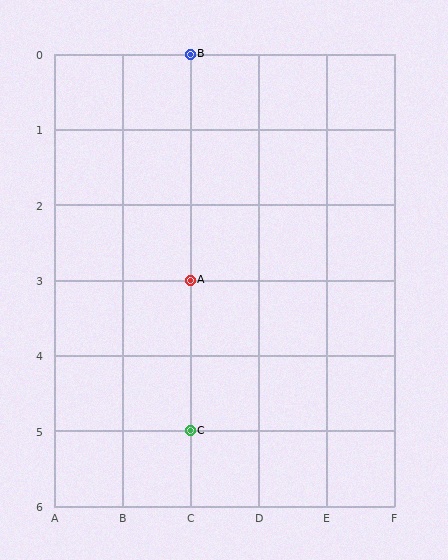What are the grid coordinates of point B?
Point B is at grid coordinates (C, 0).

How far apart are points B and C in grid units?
Points B and C are 5 rows apart.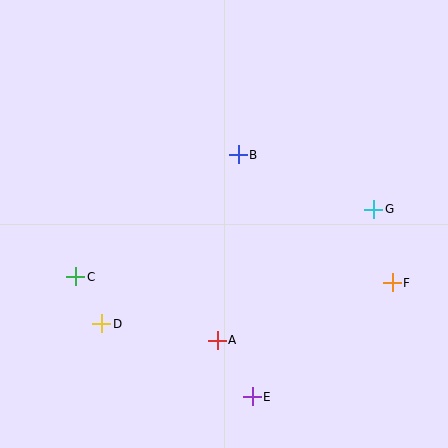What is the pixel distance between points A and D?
The distance between A and D is 117 pixels.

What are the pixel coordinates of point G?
Point G is at (374, 209).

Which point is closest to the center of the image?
Point B at (238, 155) is closest to the center.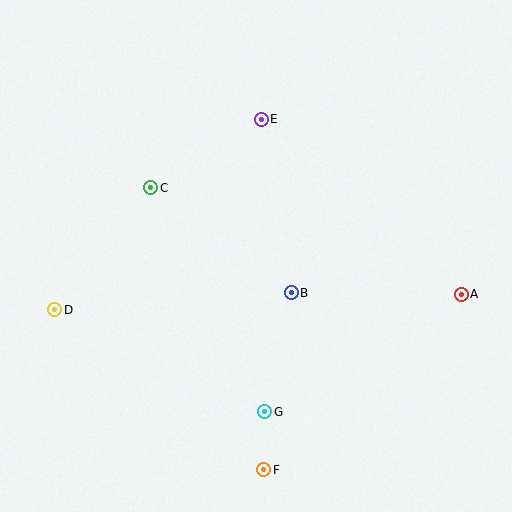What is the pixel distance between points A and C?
The distance between A and C is 328 pixels.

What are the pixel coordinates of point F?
Point F is at (264, 470).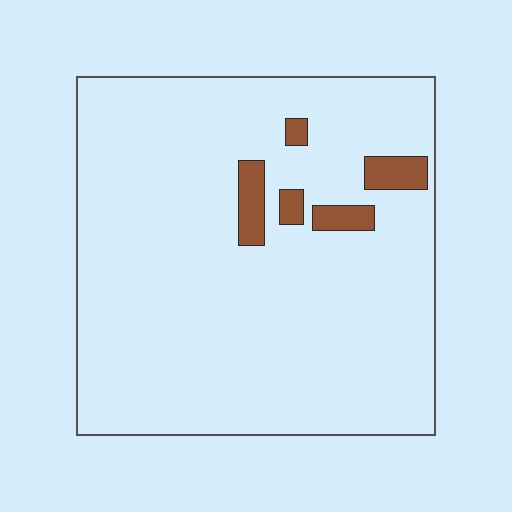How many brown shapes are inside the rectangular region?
5.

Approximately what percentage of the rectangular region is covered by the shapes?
Approximately 5%.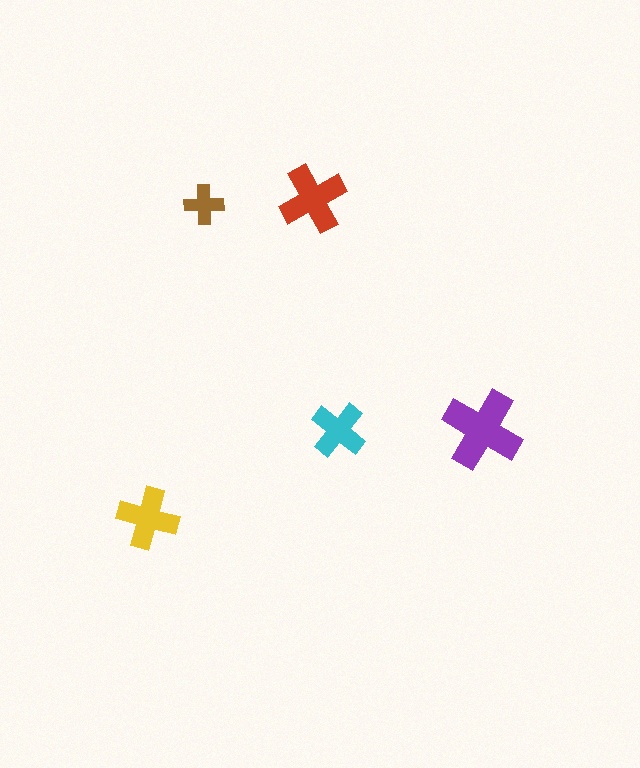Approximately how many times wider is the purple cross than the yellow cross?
About 1.5 times wider.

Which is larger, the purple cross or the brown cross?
The purple one.